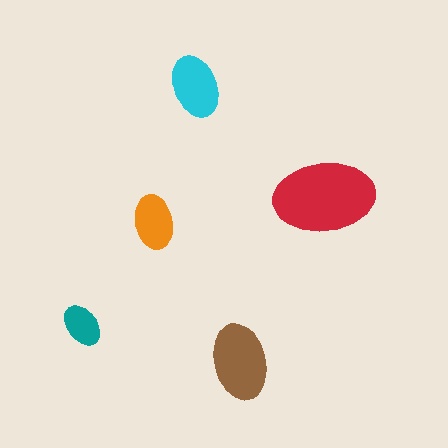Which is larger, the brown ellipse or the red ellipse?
The red one.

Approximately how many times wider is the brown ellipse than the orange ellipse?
About 1.5 times wider.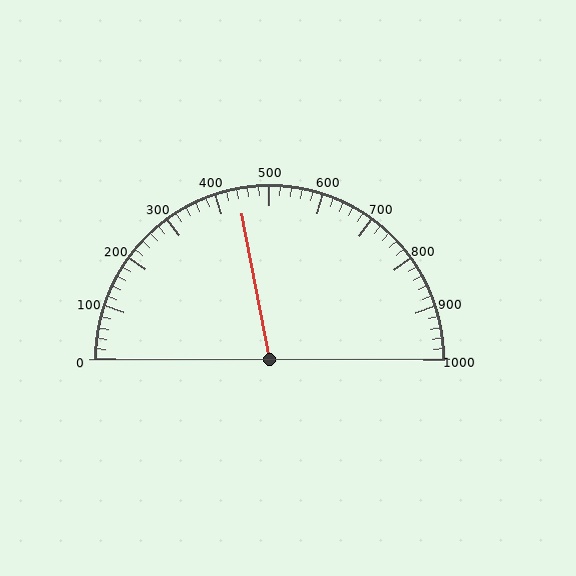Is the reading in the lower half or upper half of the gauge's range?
The reading is in the lower half of the range (0 to 1000).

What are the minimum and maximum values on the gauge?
The gauge ranges from 0 to 1000.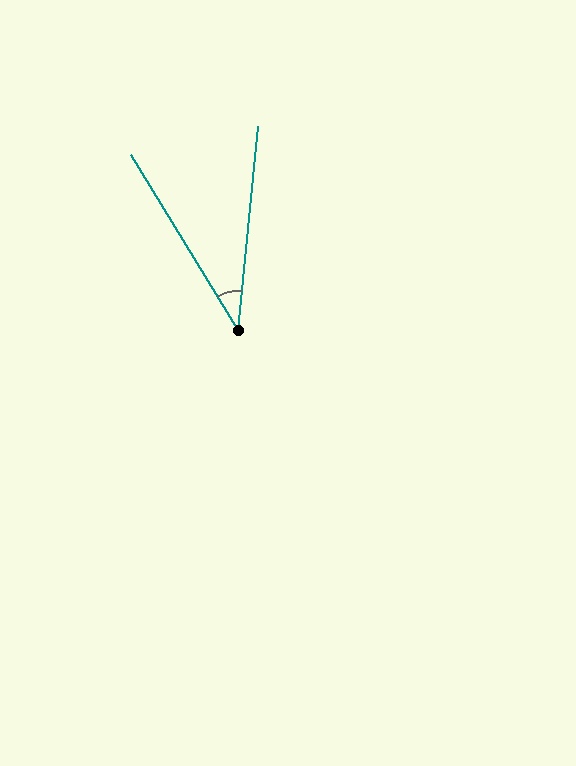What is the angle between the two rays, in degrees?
Approximately 37 degrees.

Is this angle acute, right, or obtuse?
It is acute.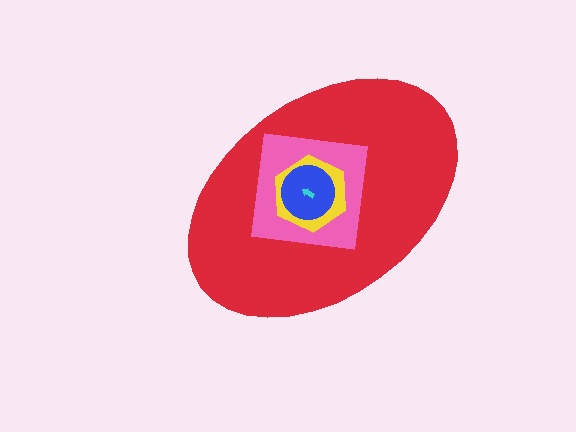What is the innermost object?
The cyan arrow.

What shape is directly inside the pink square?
The yellow hexagon.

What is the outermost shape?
The red ellipse.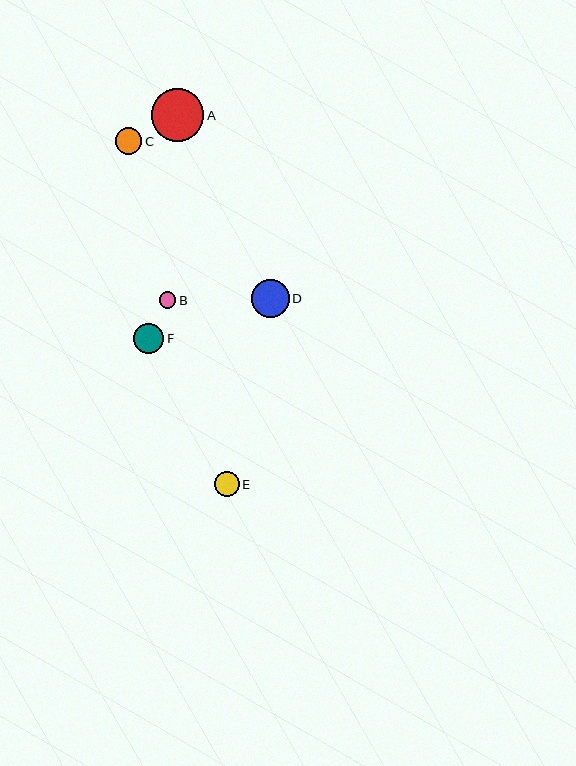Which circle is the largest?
Circle A is the largest with a size of approximately 53 pixels.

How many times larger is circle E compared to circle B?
Circle E is approximately 1.5 times the size of circle B.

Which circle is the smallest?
Circle B is the smallest with a size of approximately 16 pixels.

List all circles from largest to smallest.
From largest to smallest: A, D, F, C, E, B.